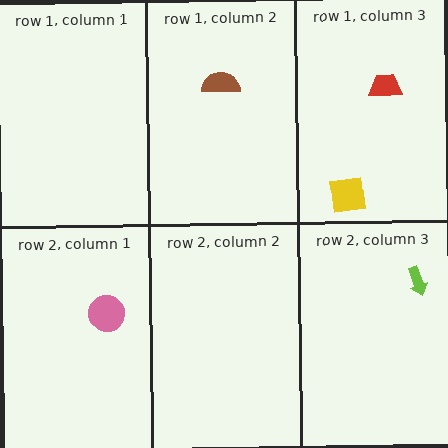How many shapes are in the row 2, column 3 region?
1.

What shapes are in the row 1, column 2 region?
The brown semicircle.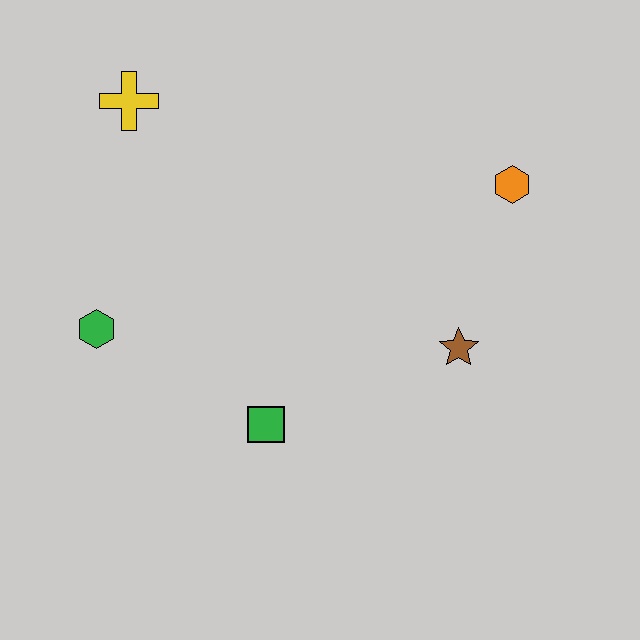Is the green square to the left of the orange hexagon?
Yes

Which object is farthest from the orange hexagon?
The green hexagon is farthest from the orange hexagon.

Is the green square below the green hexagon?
Yes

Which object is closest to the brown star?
The orange hexagon is closest to the brown star.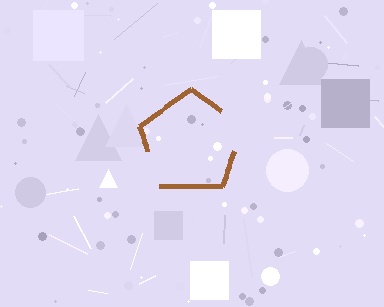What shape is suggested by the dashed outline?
The dashed outline suggests a pentagon.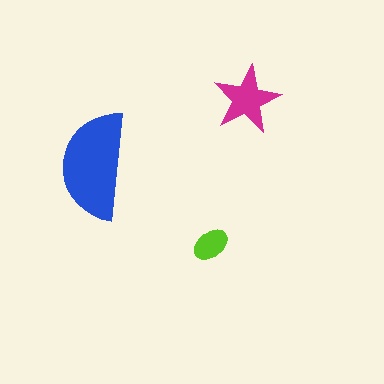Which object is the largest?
The blue semicircle.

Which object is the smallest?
The lime ellipse.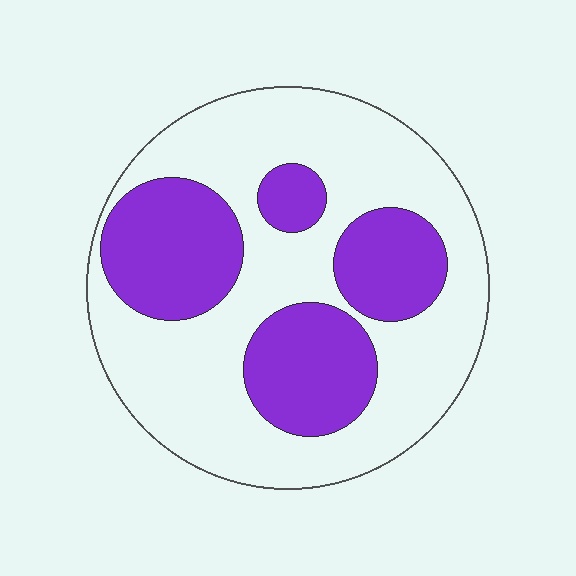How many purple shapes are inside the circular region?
4.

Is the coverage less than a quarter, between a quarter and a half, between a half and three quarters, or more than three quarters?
Between a quarter and a half.